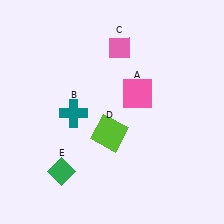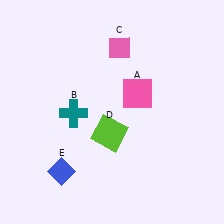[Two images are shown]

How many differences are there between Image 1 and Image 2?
There is 1 difference between the two images.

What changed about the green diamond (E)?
In Image 1, E is green. In Image 2, it changed to blue.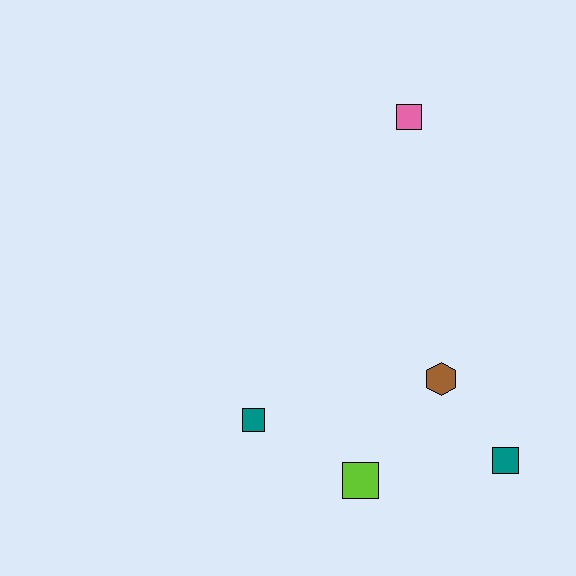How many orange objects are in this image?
There are no orange objects.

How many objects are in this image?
There are 5 objects.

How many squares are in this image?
There are 4 squares.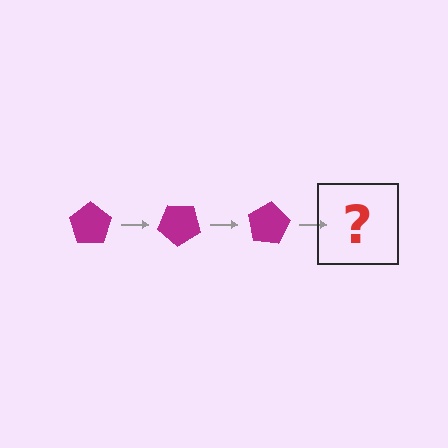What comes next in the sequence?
The next element should be a magenta pentagon rotated 120 degrees.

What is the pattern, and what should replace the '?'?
The pattern is that the pentagon rotates 40 degrees each step. The '?' should be a magenta pentagon rotated 120 degrees.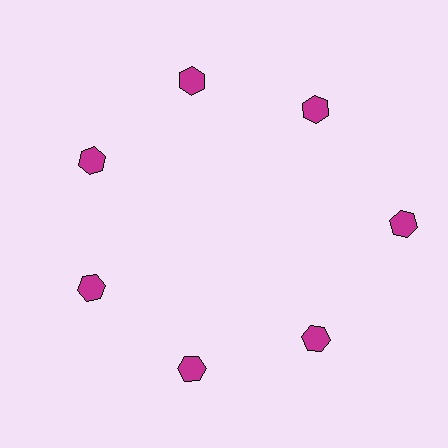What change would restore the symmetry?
The symmetry would be restored by moving it inward, back onto the ring so that all 7 hexagons sit at equal angles and equal distance from the center.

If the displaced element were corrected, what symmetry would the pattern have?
It would have 7-fold rotational symmetry — the pattern would map onto itself every 51 degrees.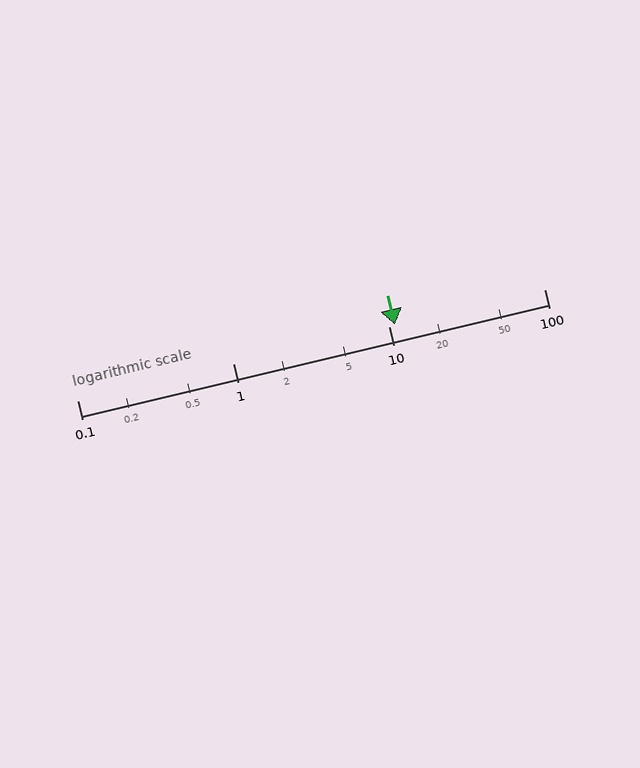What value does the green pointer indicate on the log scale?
The pointer indicates approximately 11.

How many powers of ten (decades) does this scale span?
The scale spans 3 decades, from 0.1 to 100.